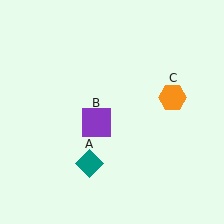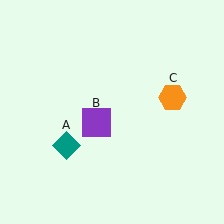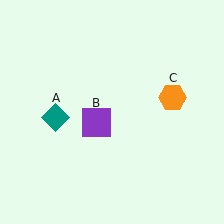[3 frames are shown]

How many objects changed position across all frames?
1 object changed position: teal diamond (object A).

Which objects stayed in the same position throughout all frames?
Purple square (object B) and orange hexagon (object C) remained stationary.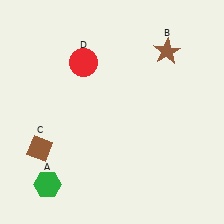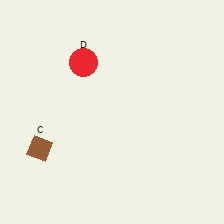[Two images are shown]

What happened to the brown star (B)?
The brown star (B) was removed in Image 2. It was in the top-right area of Image 1.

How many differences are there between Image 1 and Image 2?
There are 2 differences between the two images.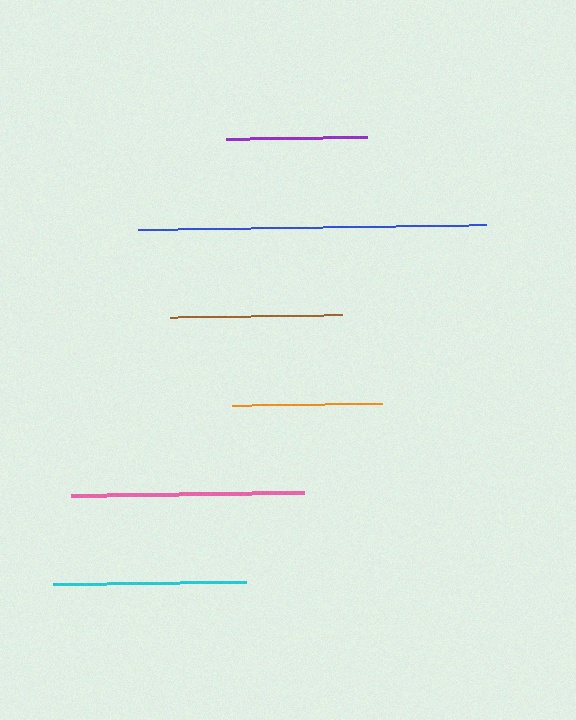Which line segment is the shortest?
The purple line is the shortest at approximately 141 pixels.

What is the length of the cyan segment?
The cyan segment is approximately 192 pixels long.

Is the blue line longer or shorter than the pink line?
The blue line is longer than the pink line.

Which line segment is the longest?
The blue line is the longest at approximately 348 pixels.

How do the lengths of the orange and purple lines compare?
The orange and purple lines are approximately the same length.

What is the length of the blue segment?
The blue segment is approximately 348 pixels long.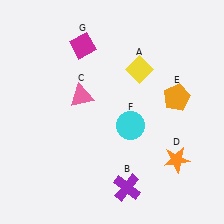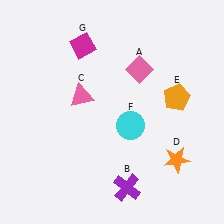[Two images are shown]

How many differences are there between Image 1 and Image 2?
There is 1 difference between the two images.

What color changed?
The diamond (A) changed from yellow in Image 1 to pink in Image 2.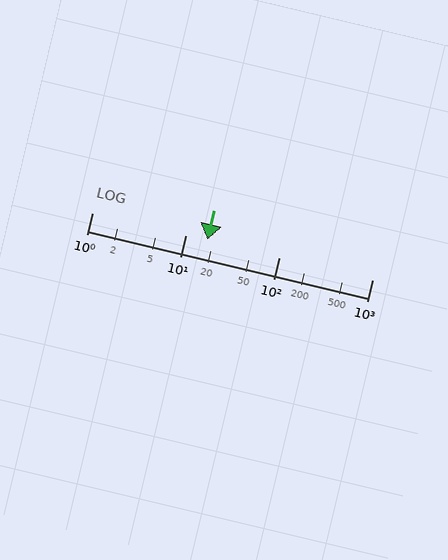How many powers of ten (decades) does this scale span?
The scale spans 3 decades, from 1 to 1000.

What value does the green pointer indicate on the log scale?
The pointer indicates approximately 17.